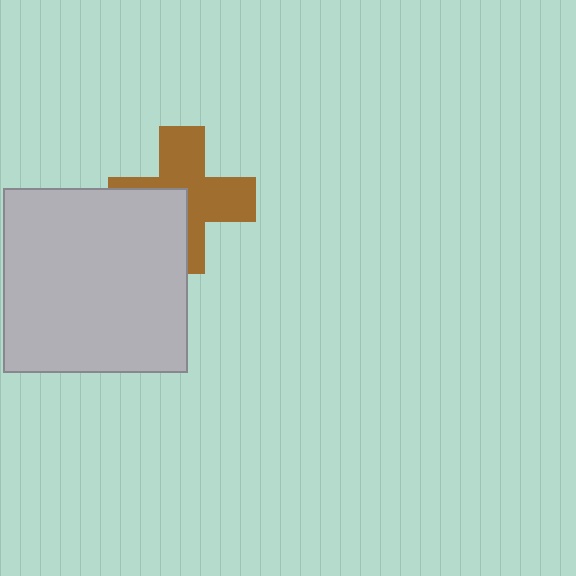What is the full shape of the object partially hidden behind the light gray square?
The partially hidden object is a brown cross.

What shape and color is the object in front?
The object in front is a light gray square.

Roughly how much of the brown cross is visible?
About half of it is visible (roughly 63%).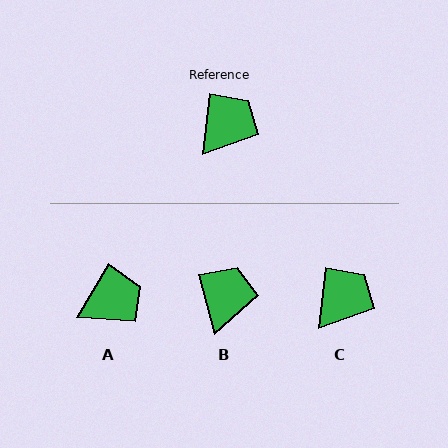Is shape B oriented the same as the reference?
No, it is off by about 22 degrees.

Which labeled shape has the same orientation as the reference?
C.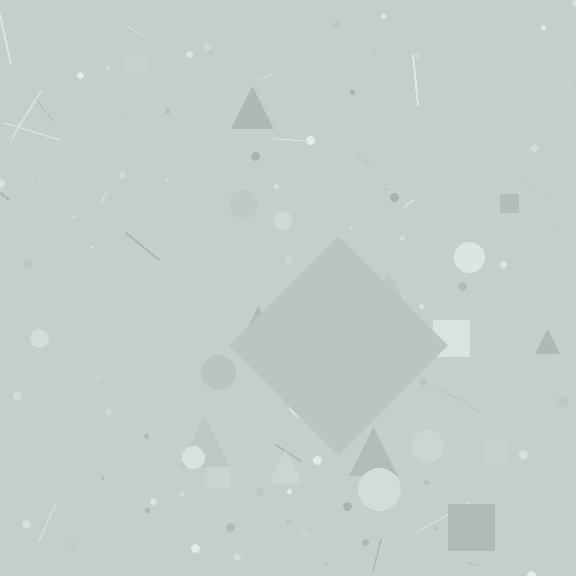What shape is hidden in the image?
A diamond is hidden in the image.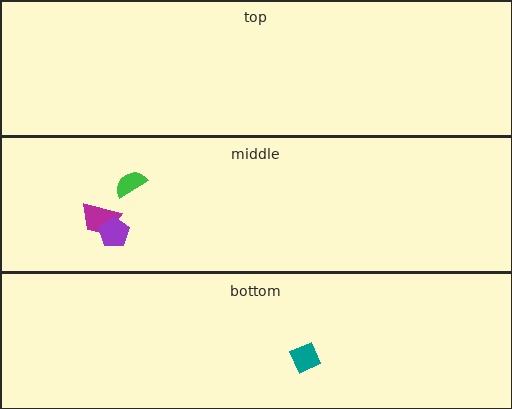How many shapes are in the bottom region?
1.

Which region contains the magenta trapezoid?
The middle region.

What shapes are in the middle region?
The magenta trapezoid, the purple pentagon, the green semicircle.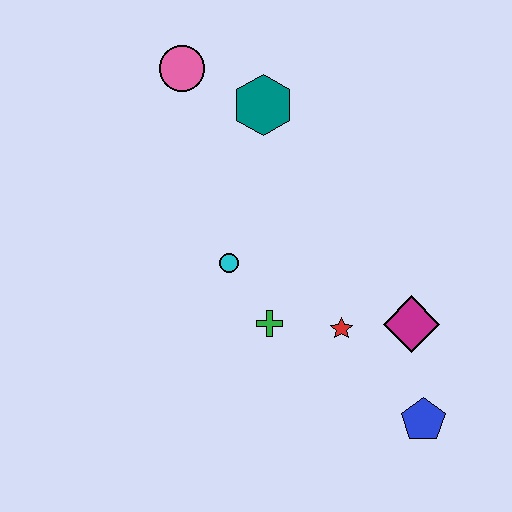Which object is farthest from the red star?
The pink circle is farthest from the red star.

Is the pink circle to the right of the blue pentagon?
No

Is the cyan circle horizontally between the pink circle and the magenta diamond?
Yes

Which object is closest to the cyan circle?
The green cross is closest to the cyan circle.